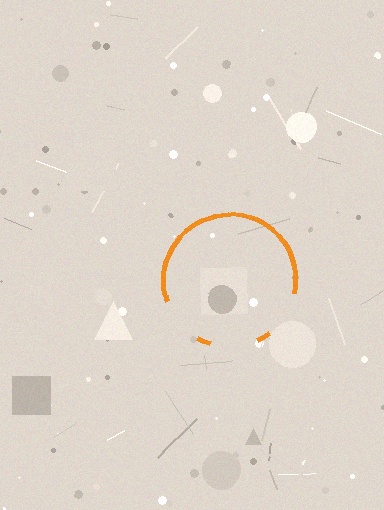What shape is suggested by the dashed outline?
The dashed outline suggests a circle.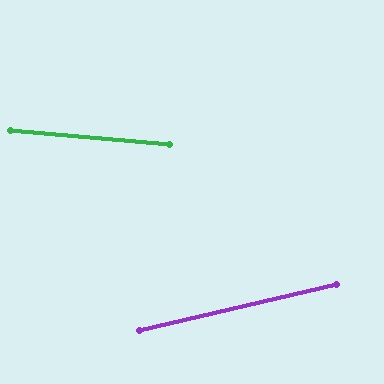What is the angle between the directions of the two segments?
Approximately 18 degrees.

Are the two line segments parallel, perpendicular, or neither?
Neither parallel nor perpendicular — they differ by about 18°.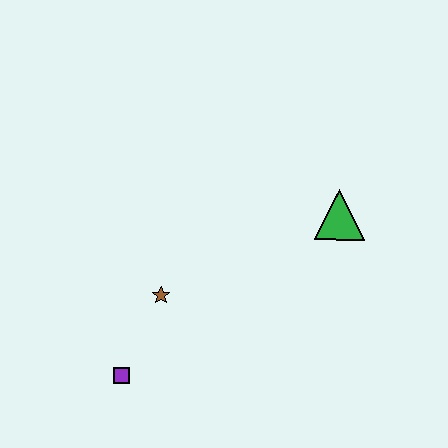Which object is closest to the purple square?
The brown star is closest to the purple square.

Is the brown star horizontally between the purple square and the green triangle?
Yes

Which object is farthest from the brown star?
The green triangle is farthest from the brown star.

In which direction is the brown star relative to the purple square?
The brown star is above the purple square.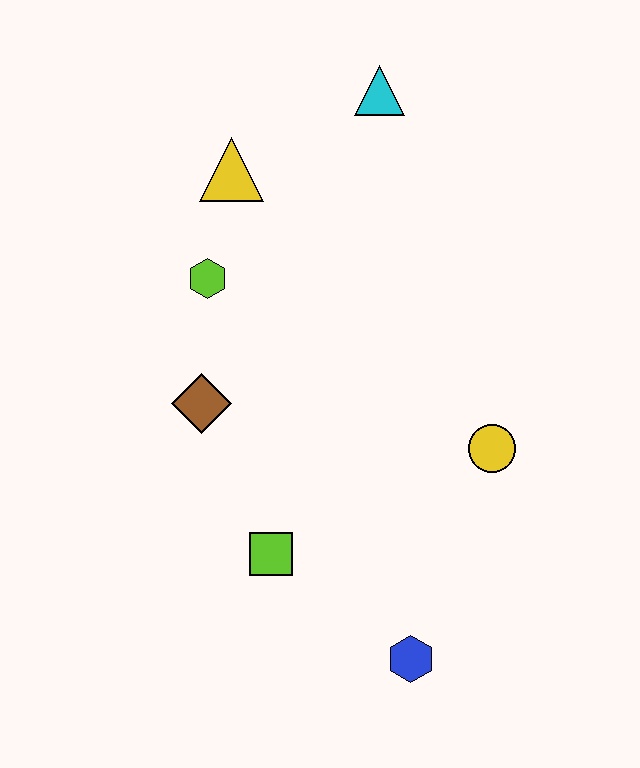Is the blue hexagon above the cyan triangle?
No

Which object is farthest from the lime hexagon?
The blue hexagon is farthest from the lime hexagon.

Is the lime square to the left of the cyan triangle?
Yes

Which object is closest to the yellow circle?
The blue hexagon is closest to the yellow circle.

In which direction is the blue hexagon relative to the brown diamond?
The blue hexagon is below the brown diamond.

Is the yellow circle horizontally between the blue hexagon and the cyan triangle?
No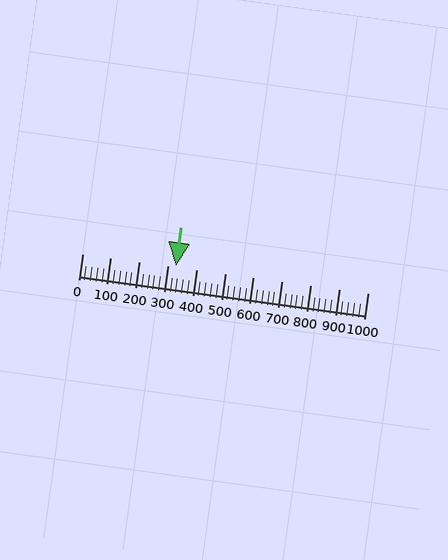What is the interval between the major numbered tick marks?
The major tick marks are spaced 100 units apart.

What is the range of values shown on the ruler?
The ruler shows values from 0 to 1000.